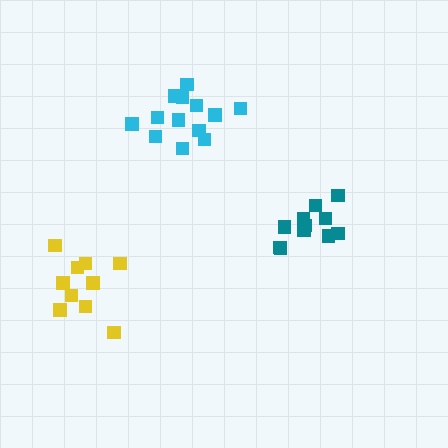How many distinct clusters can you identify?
There are 3 distinct clusters.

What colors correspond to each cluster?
The clusters are colored: cyan, teal, yellow.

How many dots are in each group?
Group 1: 13 dots, Group 2: 11 dots, Group 3: 10 dots (34 total).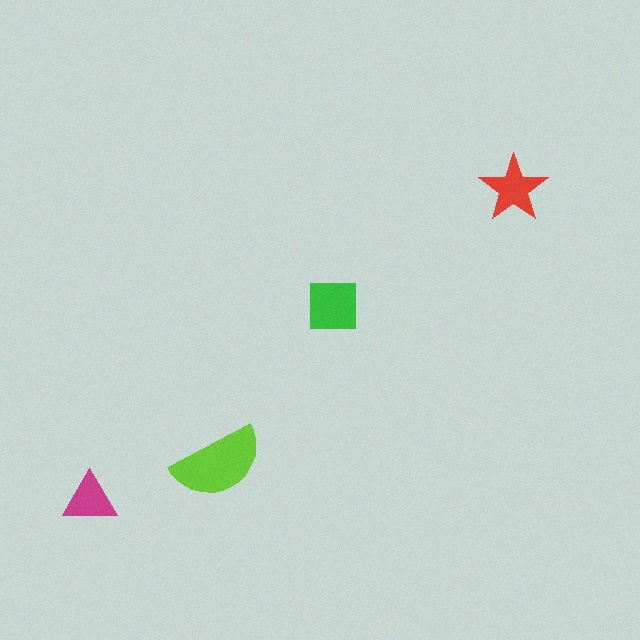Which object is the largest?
The lime semicircle.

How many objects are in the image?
There are 4 objects in the image.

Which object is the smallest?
The magenta triangle.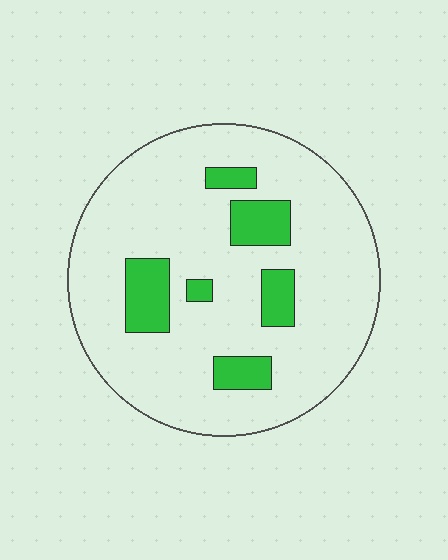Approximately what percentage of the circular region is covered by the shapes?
Approximately 15%.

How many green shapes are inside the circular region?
6.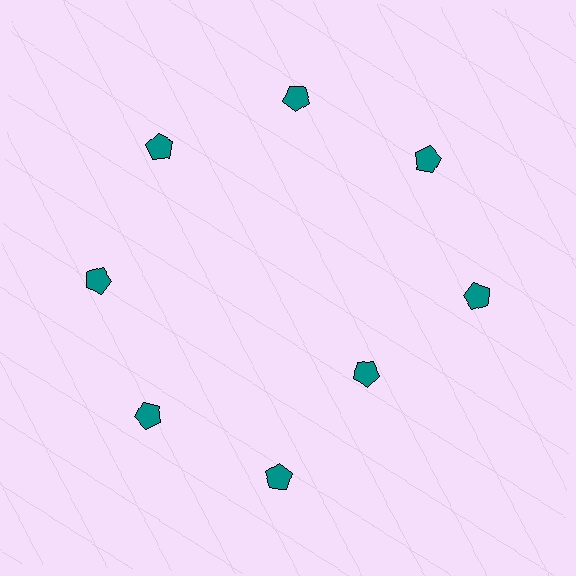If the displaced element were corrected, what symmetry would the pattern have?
It would have 8-fold rotational symmetry — the pattern would map onto itself every 45 degrees.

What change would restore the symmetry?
The symmetry would be restored by moving it outward, back onto the ring so that all 8 pentagons sit at equal angles and equal distance from the center.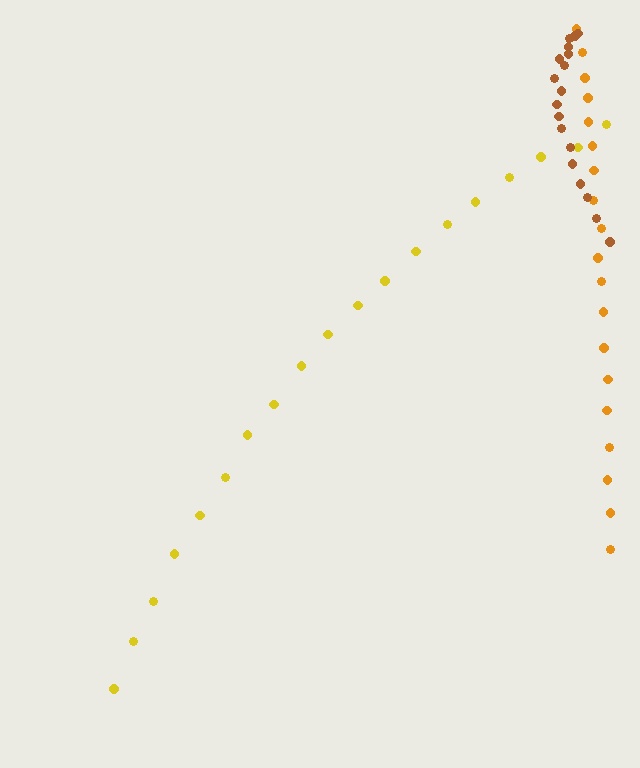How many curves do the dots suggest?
There are 3 distinct paths.